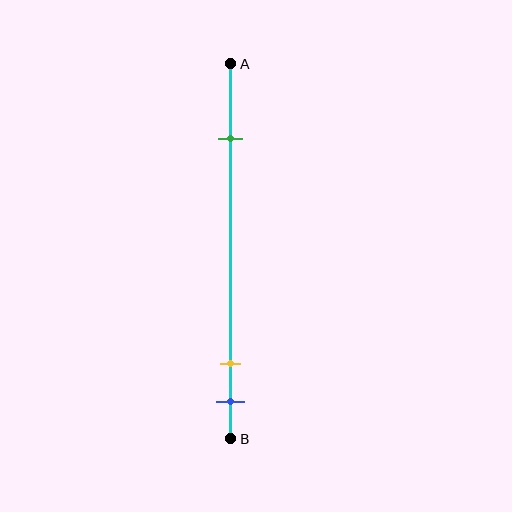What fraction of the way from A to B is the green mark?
The green mark is approximately 20% (0.2) of the way from A to B.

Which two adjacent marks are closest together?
The yellow and blue marks are the closest adjacent pair.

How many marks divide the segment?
There are 3 marks dividing the segment.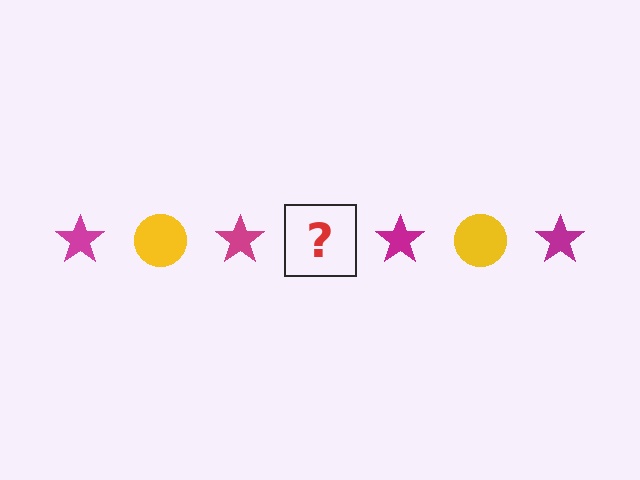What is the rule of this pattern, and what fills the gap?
The rule is that the pattern alternates between magenta star and yellow circle. The gap should be filled with a yellow circle.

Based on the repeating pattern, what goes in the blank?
The blank should be a yellow circle.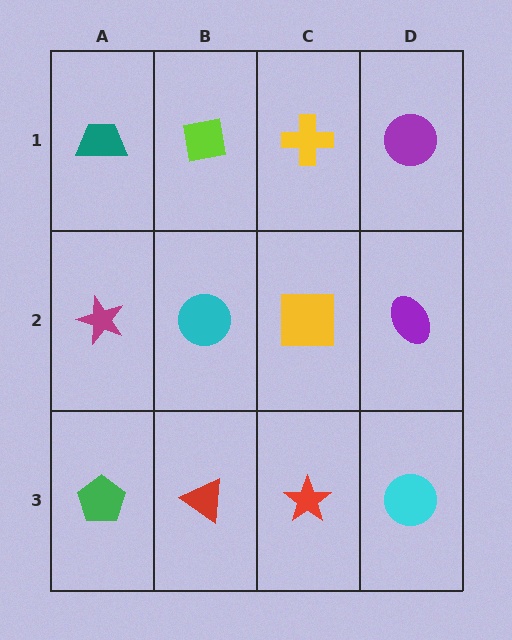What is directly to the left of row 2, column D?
A yellow square.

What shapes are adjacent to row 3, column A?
A magenta star (row 2, column A), a red triangle (row 3, column B).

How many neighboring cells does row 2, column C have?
4.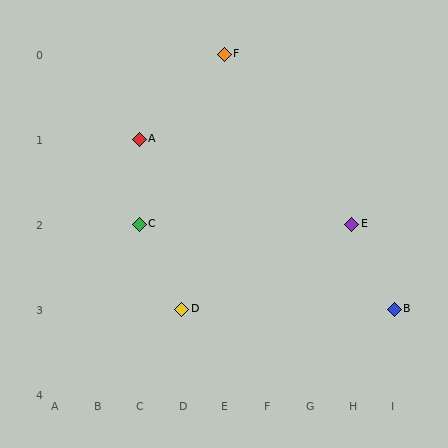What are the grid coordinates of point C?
Point C is at grid coordinates (C, 2).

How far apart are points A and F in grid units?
Points A and F are 2 columns and 1 row apart (about 2.2 grid units diagonally).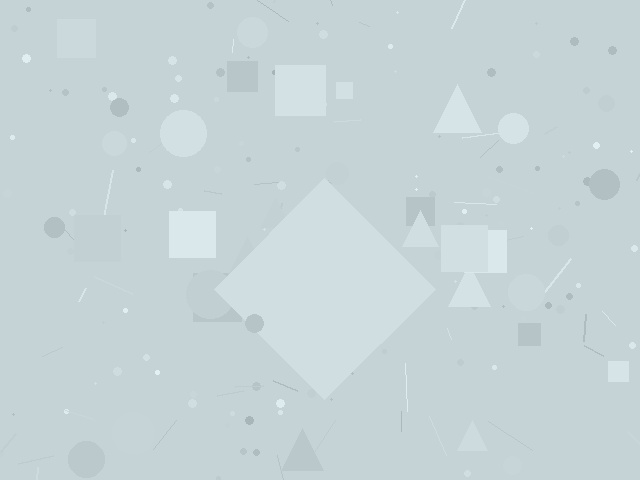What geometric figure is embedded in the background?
A diamond is embedded in the background.